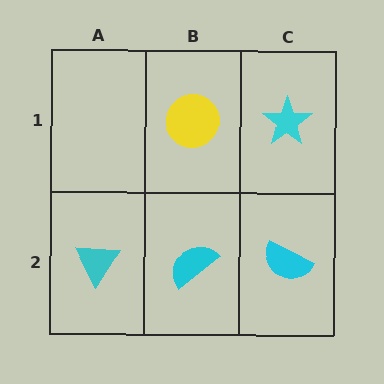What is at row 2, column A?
A cyan triangle.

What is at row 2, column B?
A cyan semicircle.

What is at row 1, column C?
A cyan star.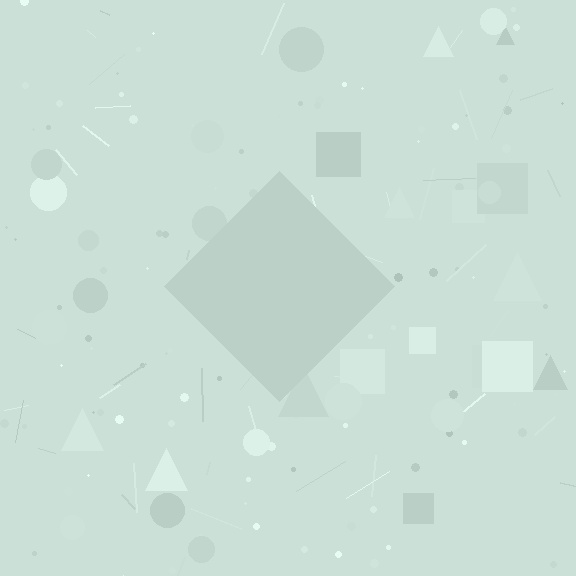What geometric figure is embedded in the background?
A diamond is embedded in the background.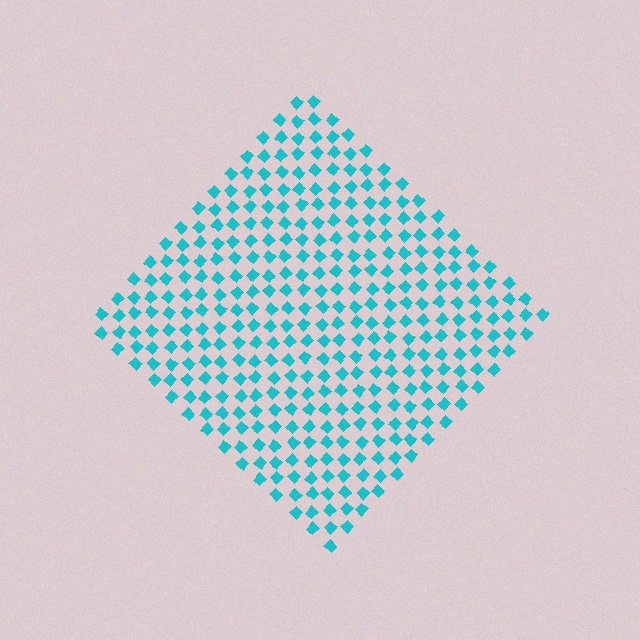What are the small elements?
The small elements are diamonds.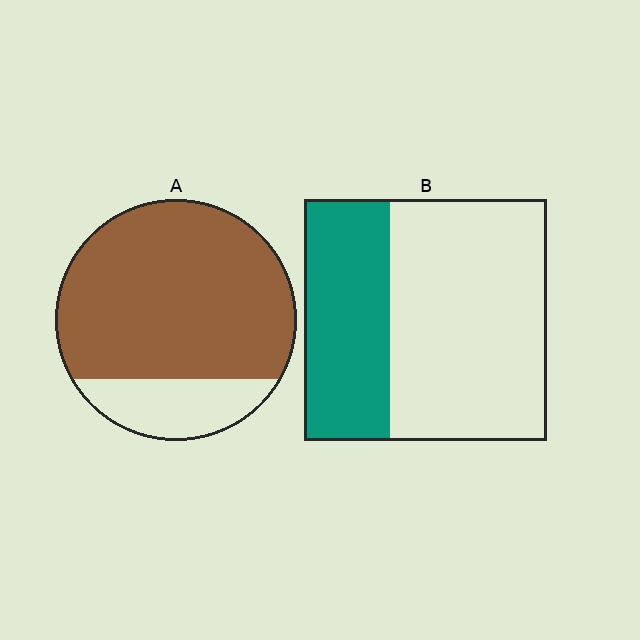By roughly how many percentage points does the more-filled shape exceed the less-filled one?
By roughly 45 percentage points (A over B).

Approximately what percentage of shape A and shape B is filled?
A is approximately 80% and B is approximately 35%.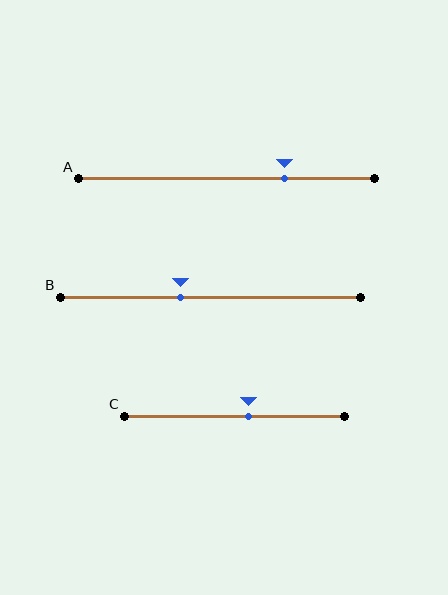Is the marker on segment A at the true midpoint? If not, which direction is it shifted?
No, the marker on segment A is shifted to the right by about 20% of the segment length.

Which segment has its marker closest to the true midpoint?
Segment C has its marker closest to the true midpoint.